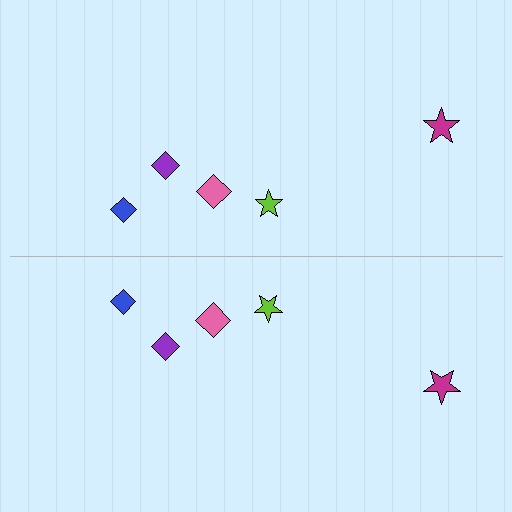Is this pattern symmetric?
Yes, this pattern has bilateral (reflection) symmetry.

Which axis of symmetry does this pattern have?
The pattern has a horizontal axis of symmetry running through the center of the image.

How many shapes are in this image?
There are 10 shapes in this image.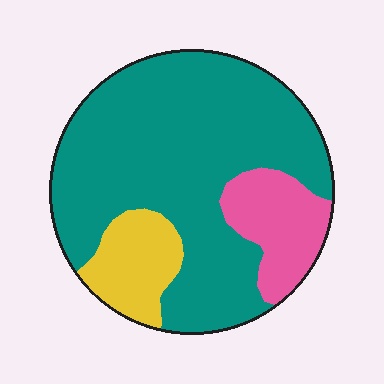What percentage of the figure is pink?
Pink covers around 15% of the figure.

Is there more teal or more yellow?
Teal.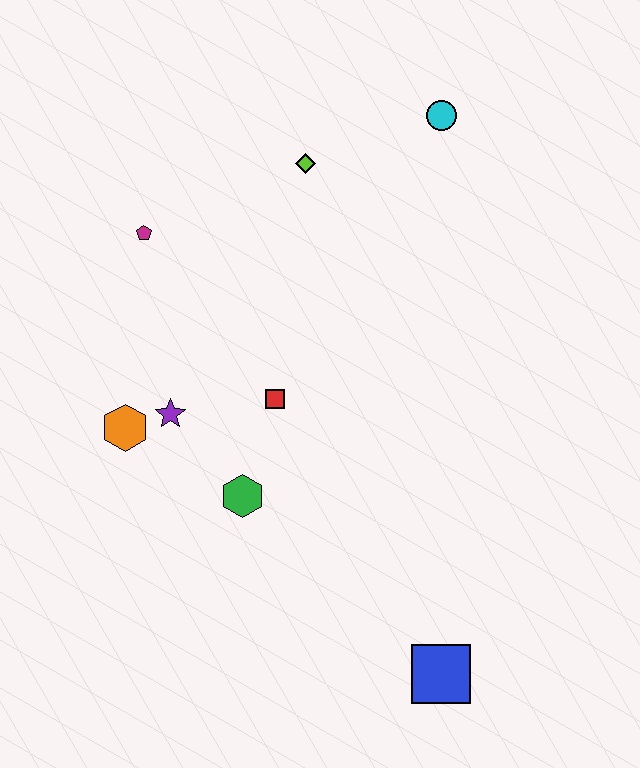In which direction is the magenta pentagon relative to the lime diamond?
The magenta pentagon is to the left of the lime diamond.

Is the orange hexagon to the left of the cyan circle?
Yes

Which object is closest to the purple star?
The orange hexagon is closest to the purple star.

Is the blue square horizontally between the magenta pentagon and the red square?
No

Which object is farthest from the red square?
The cyan circle is farthest from the red square.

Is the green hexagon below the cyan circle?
Yes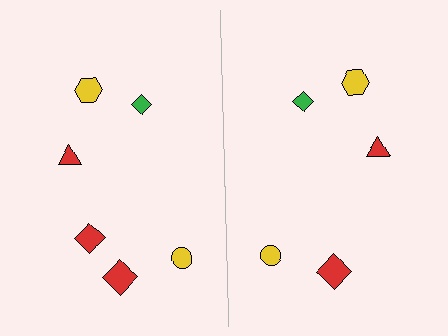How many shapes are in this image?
There are 11 shapes in this image.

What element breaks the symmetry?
A red diamond is missing from the right side.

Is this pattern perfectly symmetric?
No, the pattern is not perfectly symmetric. A red diamond is missing from the right side.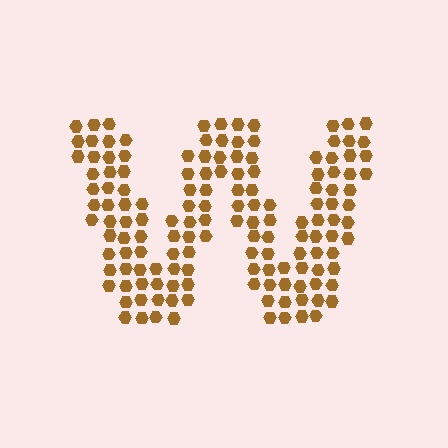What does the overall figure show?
The overall figure shows the letter W.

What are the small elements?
The small elements are hexagons.